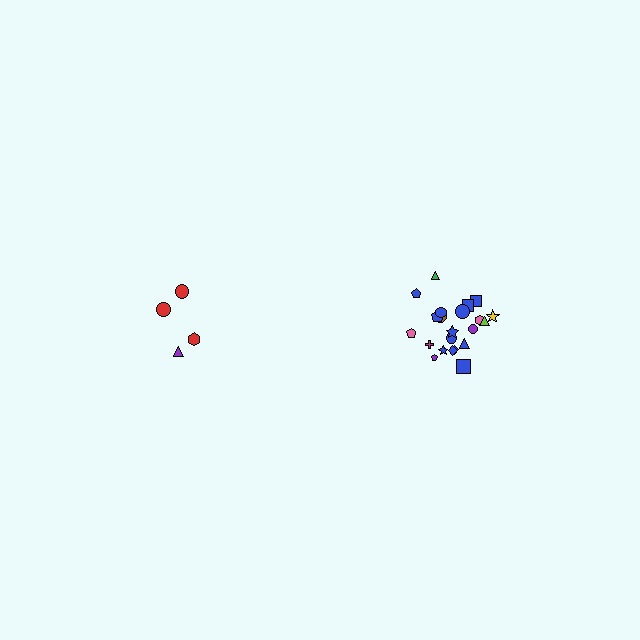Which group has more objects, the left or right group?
The right group.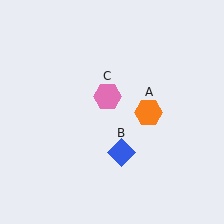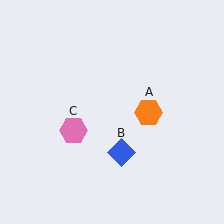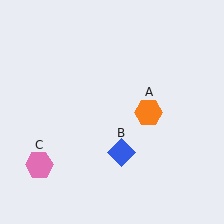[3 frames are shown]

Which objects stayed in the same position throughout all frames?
Orange hexagon (object A) and blue diamond (object B) remained stationary.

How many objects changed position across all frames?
1 object changed position: pink hexagon (object C).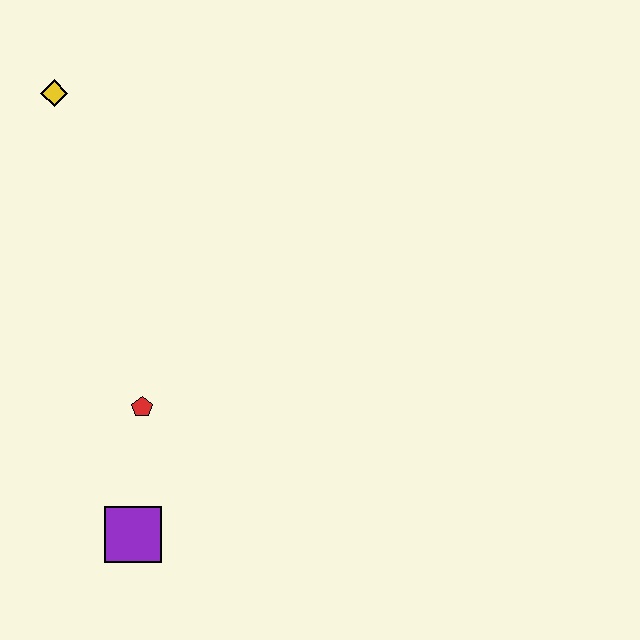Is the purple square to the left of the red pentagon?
Yes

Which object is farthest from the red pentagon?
The yellow diamond is farthest from the red pentagon.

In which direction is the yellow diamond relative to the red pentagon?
The yellow diamond is above the red pentagon.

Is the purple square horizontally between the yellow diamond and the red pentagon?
Yes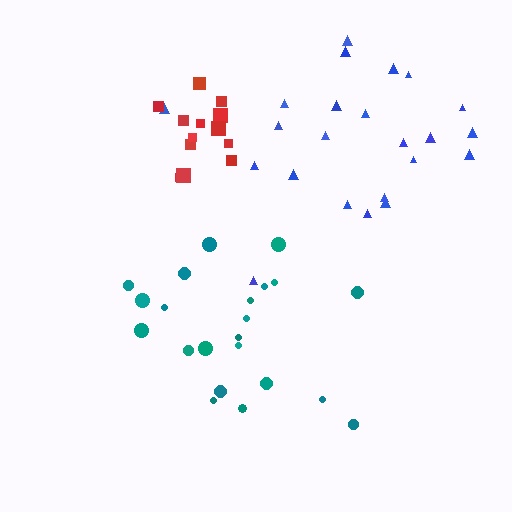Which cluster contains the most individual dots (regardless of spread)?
Blue (23).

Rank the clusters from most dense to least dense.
red, teal, blue.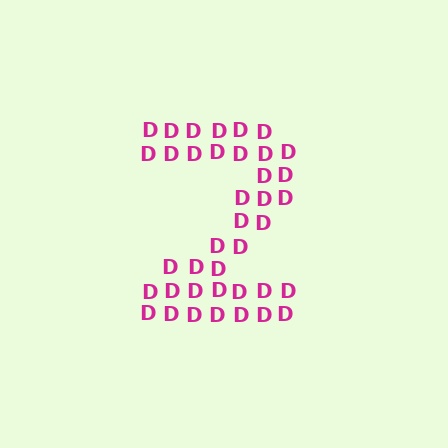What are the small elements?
The small elements are letter D's.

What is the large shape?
The large shape is the digit 2.